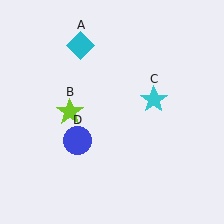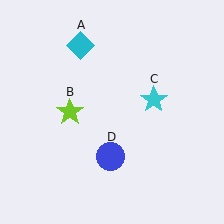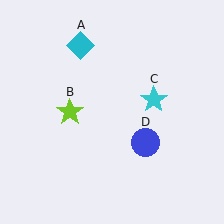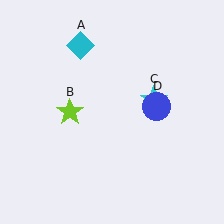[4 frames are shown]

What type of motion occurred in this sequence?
The blue circle (object D) rotated counterclockwise around the center of the scene.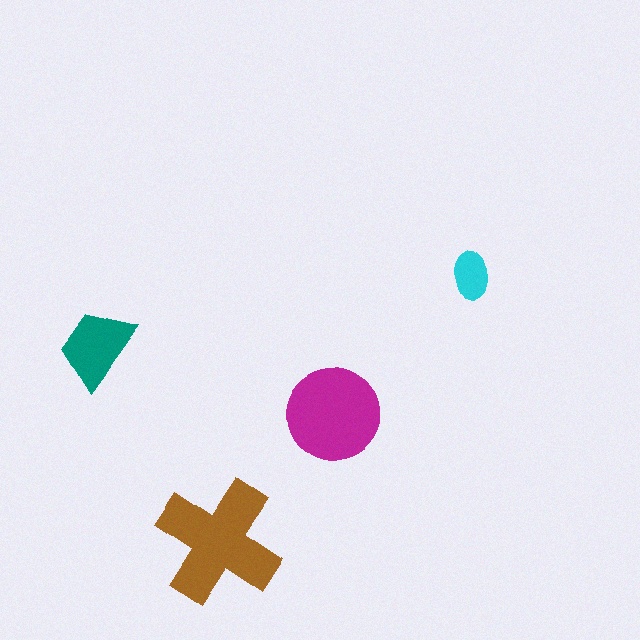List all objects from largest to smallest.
The brown cross, the magenta circle, the teal trapezoid, the cyan ellipse.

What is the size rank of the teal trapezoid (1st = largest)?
3rd.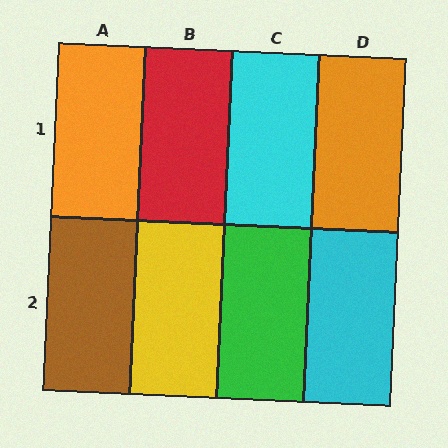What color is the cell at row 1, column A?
Orange.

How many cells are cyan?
2 cells are cyan.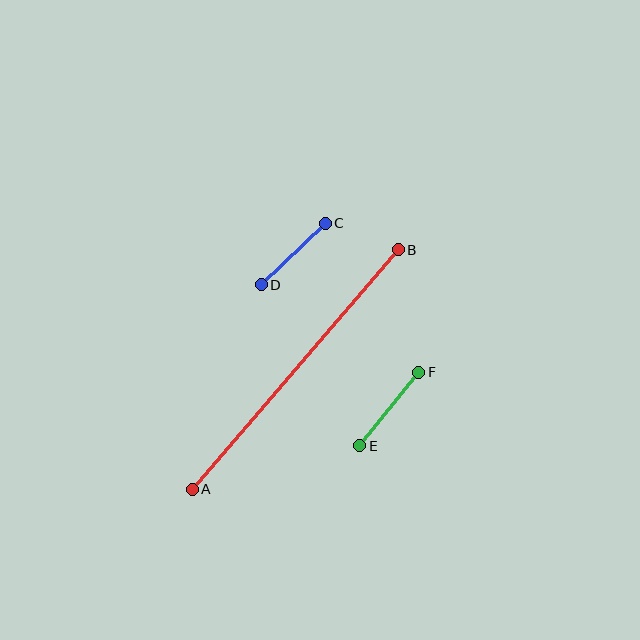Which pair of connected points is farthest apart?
Points A and B are farthest apart.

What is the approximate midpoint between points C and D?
The midpoint is at approximately (293, 254) pixels.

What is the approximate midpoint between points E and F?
The midpoint is at approximately (389, 409) pixels.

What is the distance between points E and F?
The distance is approximately 94 pixels.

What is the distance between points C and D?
The distance is approximately 89 pixels.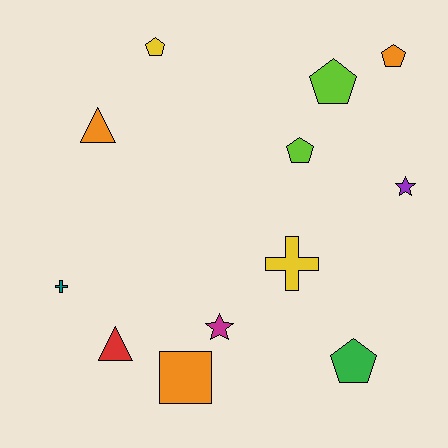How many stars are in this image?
There are 2 stars.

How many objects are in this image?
There are 12 objects.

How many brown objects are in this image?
There are no brown objects.